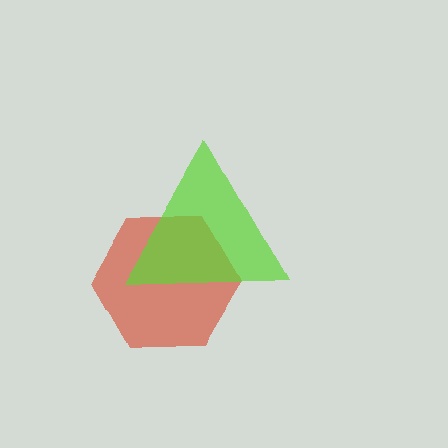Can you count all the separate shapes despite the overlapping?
Yes, there are 2 separate shapes.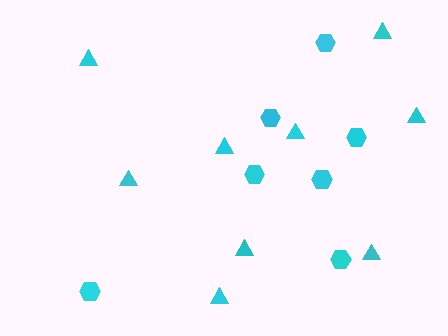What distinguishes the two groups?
There are 2 groups: one group of hexagons (7) and one group of triangles (9).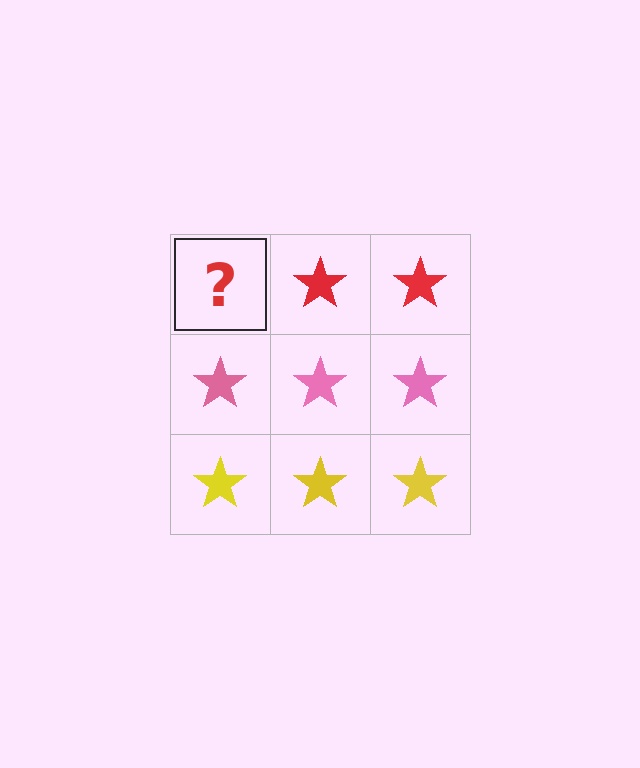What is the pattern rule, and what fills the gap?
The rule is that each row has a consistent color. The gap should be filled with a red star.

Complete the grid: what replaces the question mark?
The question mark should be replaced with a red star.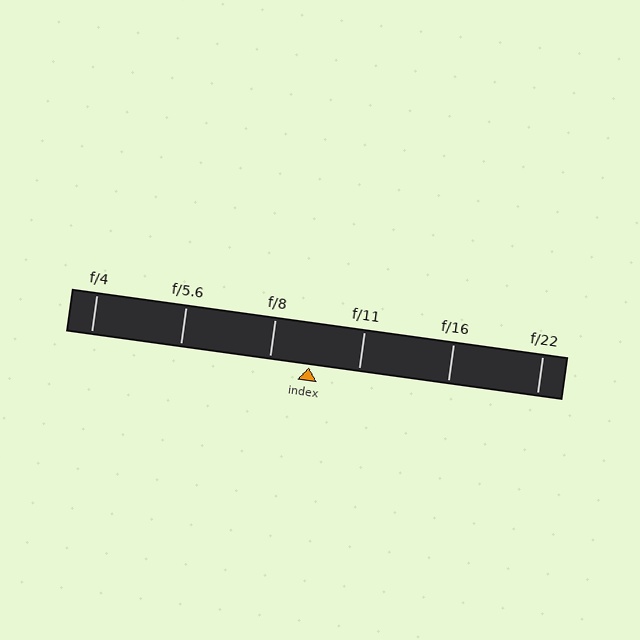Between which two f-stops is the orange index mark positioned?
The index mark is between f/8 and f/11.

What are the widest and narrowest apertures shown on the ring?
The widest aperture shown is f/4 and the narrowest is f/22.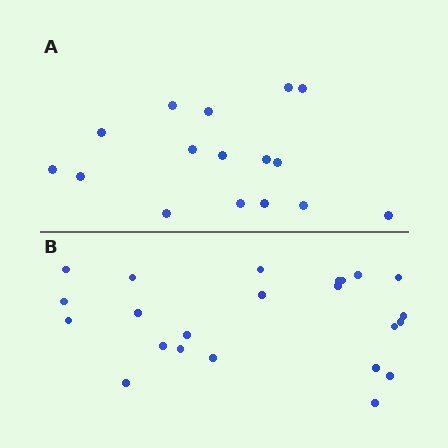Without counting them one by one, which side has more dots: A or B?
Region B (the bottom region) has more dots.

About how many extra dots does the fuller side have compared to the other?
Region B has roughly 8 or so more dots than region A.